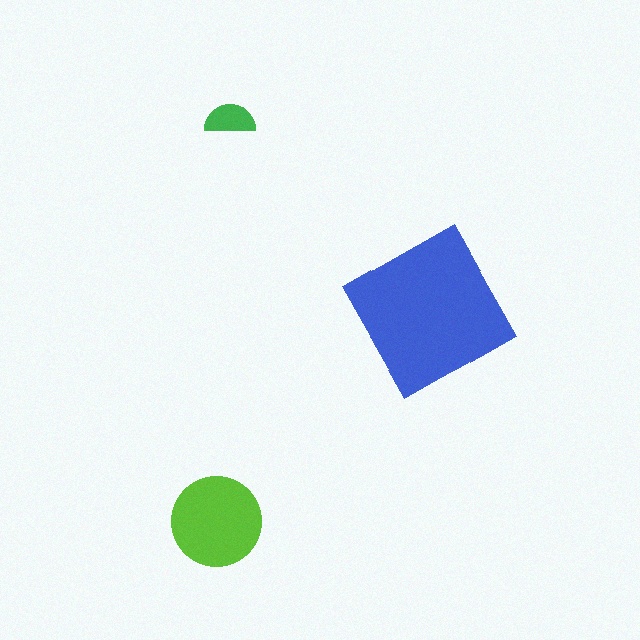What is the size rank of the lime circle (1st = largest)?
2nd.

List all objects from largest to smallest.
The blue square, the lime circle, the green semicircle.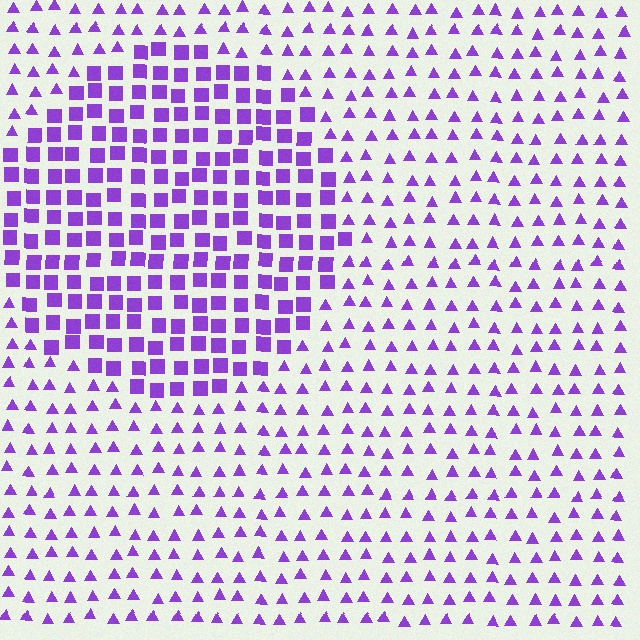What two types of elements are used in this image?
The image uses squares inside the circle region and triangles outside it.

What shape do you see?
I see a circle.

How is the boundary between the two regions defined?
The boundary is defined by a change in element shape: squares inside vs. triangles outside. All elements share the same color and spacing.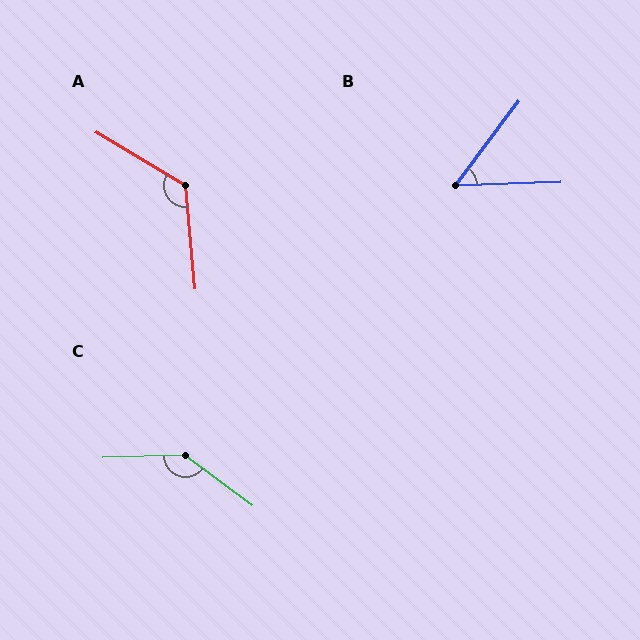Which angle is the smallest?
B, at approximately 51 degrees.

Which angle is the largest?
C, at approximately 141 degrees.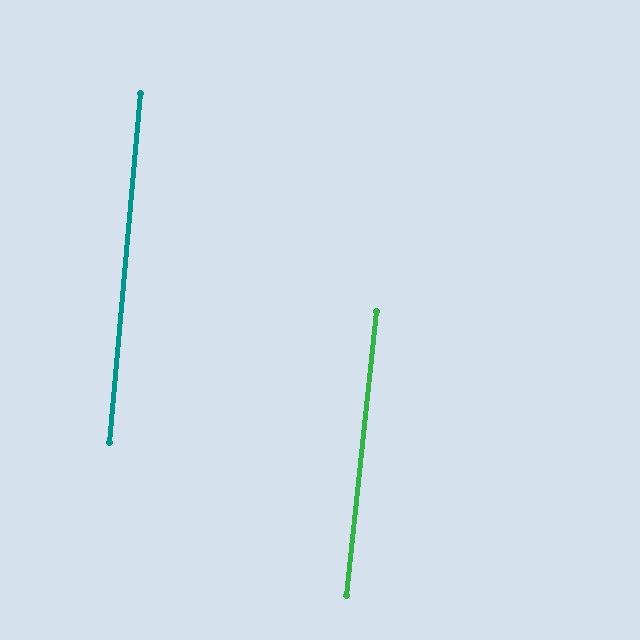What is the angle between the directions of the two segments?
Approximately 1 degree.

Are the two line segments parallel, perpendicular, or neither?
Parallel — their directions differ by only 1.2°.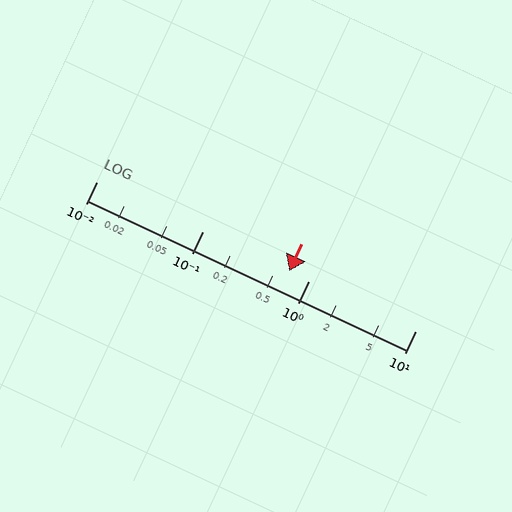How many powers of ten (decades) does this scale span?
The scale spans 3 decades, from 0.01 to 10.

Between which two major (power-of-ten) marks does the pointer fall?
The pointer is between 0.1 and 1.